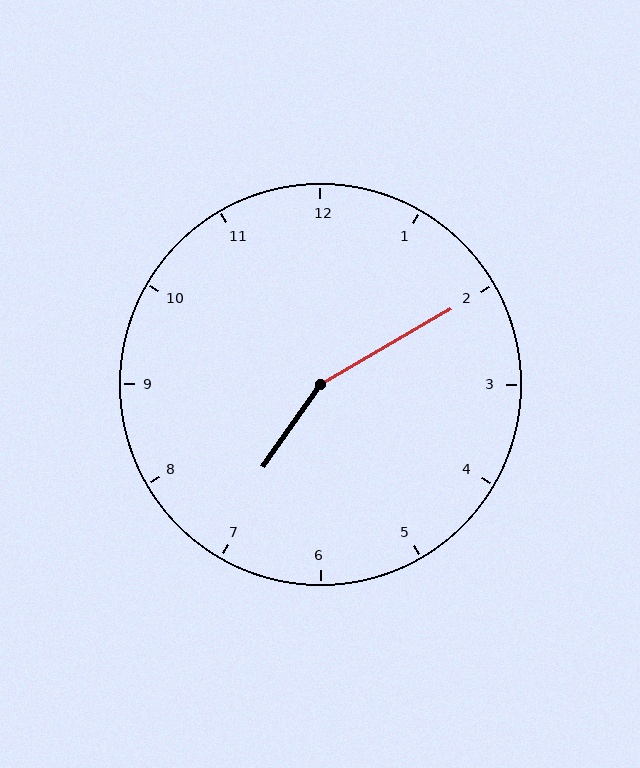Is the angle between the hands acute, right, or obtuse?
It is obtuse.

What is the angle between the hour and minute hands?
Approximately 155 degrees.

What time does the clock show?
7:10.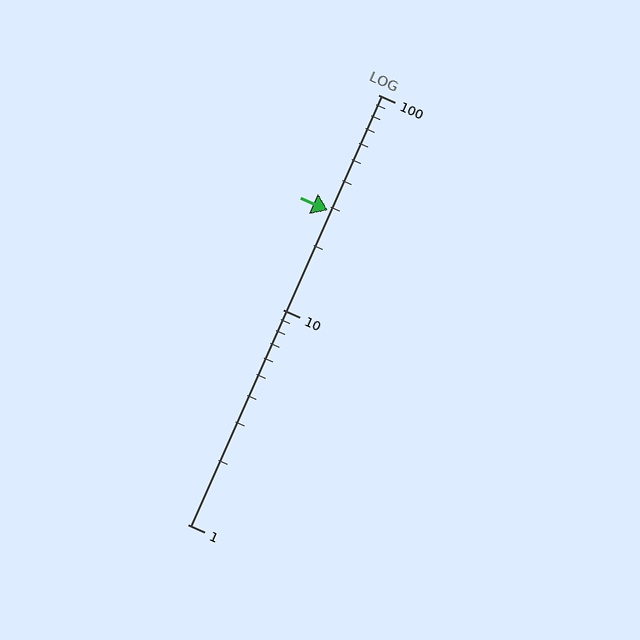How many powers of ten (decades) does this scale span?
The scale spans 2 decades, from 1 to 100.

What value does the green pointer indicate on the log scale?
The pointer indicates approximately 29.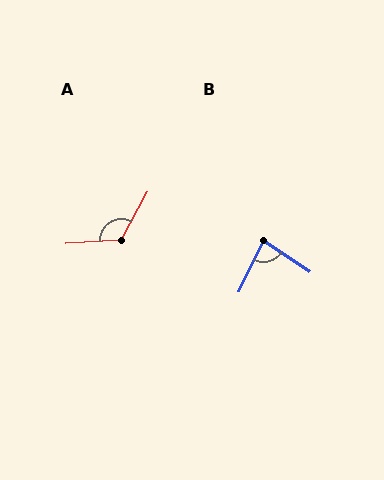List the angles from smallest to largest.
B (82°), A (122°).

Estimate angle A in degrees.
Approximately 122 degrees.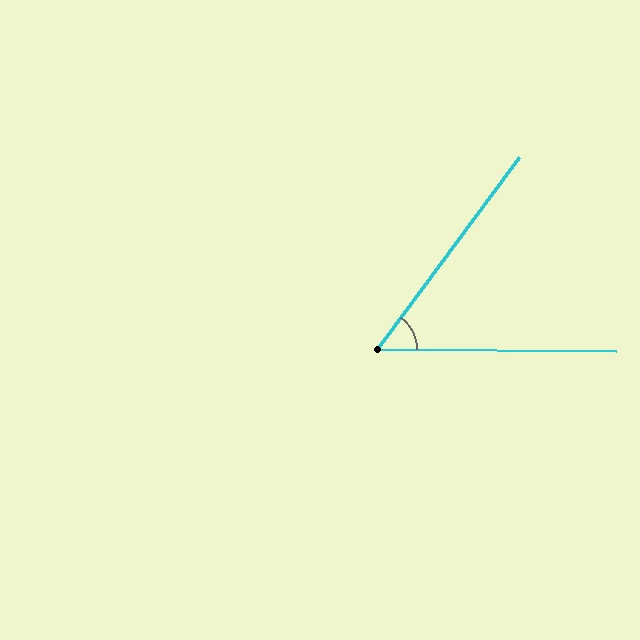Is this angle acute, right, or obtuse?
It is acute.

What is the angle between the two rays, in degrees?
Approximately 54 degrees.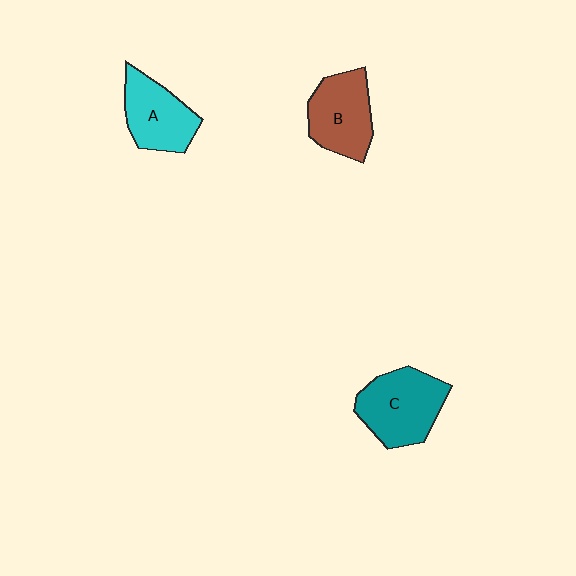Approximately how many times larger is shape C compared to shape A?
Approximately 1.2 times.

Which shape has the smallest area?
Shape A (cyan).